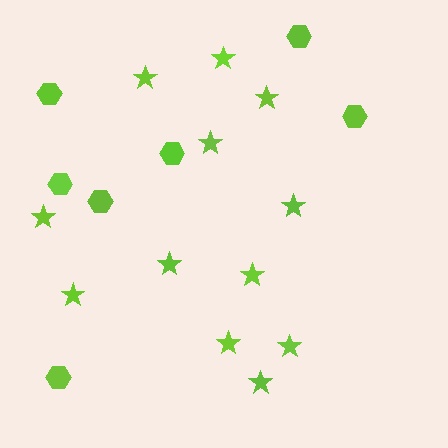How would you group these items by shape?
There are 2 groups: one group of stars (12) and one group of hexagons (7).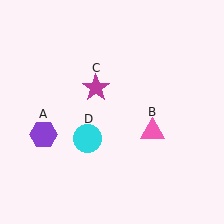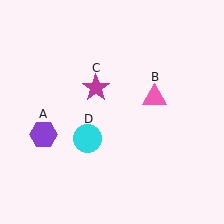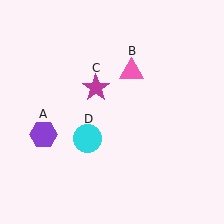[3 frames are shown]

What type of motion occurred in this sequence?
The pink triangle (object B) rotated counterclockwise around the center of the scene.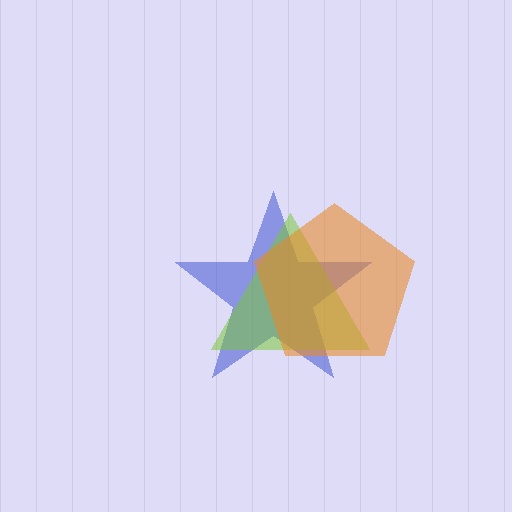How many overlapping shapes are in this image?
There are 3 overlapping shapes in the image.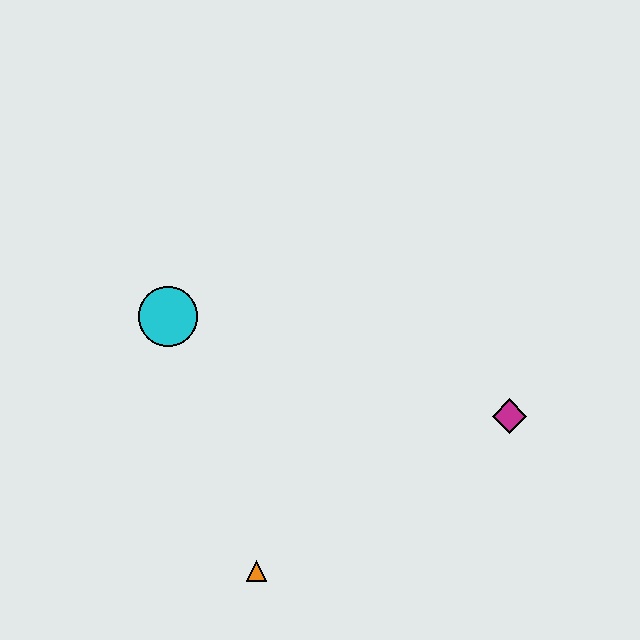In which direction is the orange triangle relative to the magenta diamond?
The orange triangle is to the left of the magenta diamond.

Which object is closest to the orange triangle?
The cyan circle is closest to the orange triangle.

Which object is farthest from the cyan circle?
The magenta diamond is farthest from the cyan circle.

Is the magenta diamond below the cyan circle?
Yes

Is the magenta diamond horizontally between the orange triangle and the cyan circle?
No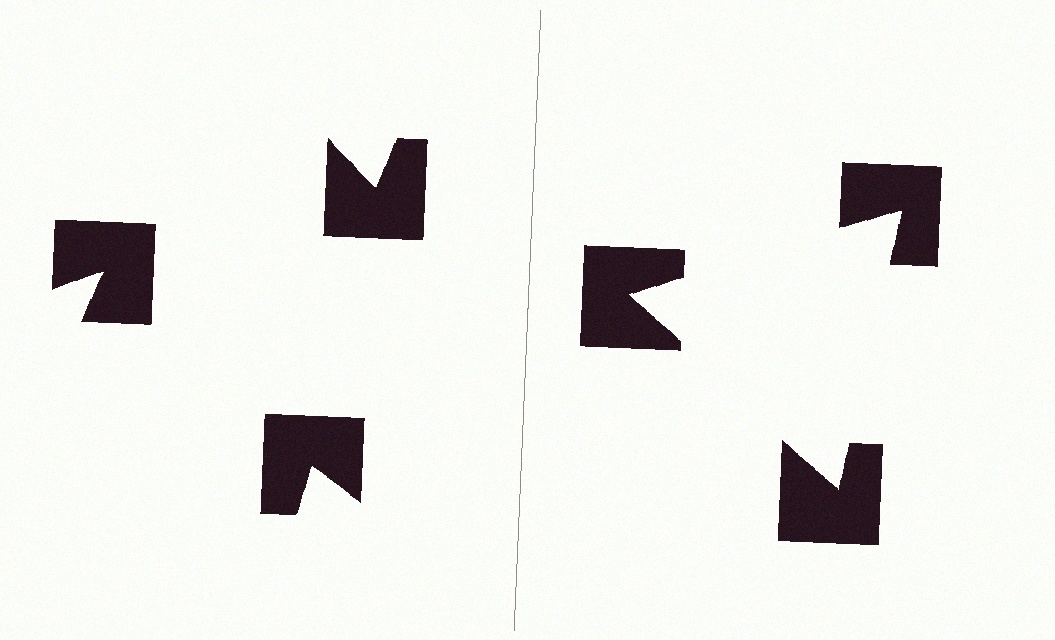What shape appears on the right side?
An illusory triangle.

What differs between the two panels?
The notched squares are positioned identically on both sides; only the wedge orientations differ. On the right they align to a triangle; on the left they are misaligned.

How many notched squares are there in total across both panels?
6 — 3 on each side.